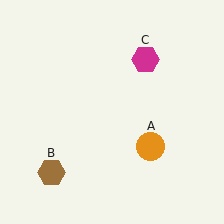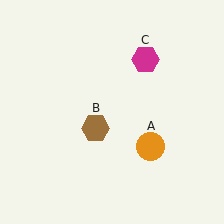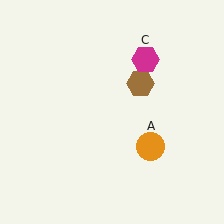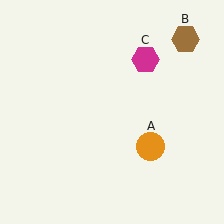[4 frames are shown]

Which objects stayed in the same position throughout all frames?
Orange circle (object A) and magenta hexagon (object C) remained stationary.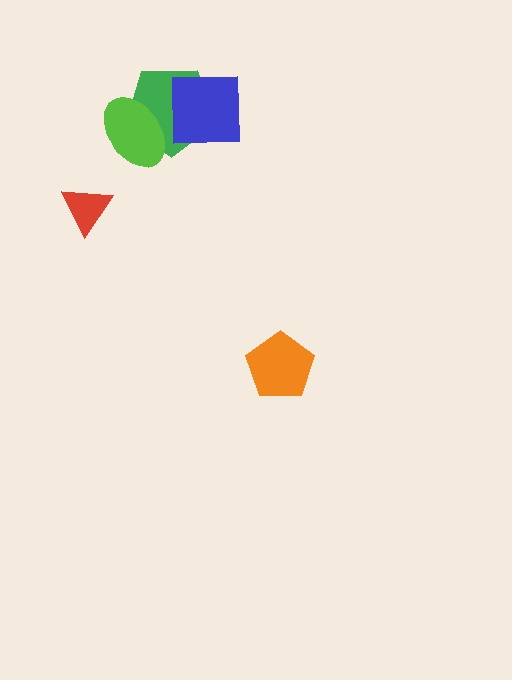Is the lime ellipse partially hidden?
No, no other shape covers it.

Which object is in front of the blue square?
The lime ellipse is in front of the blue square.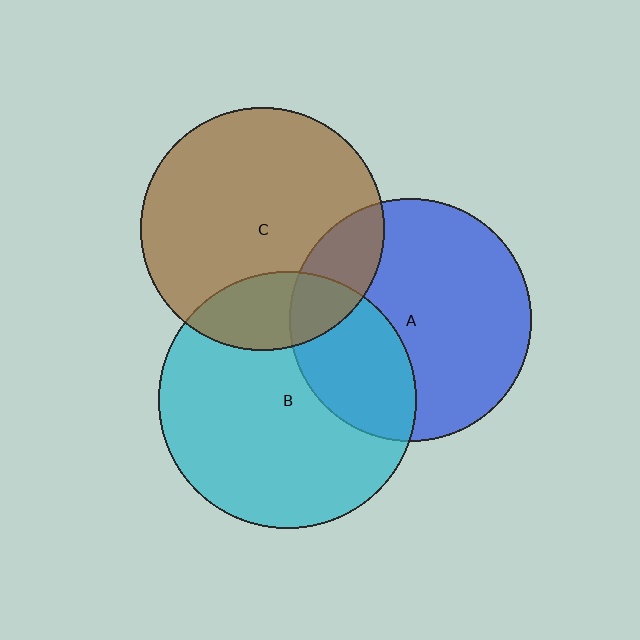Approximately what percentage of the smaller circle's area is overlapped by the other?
Approximately 20%.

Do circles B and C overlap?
Yes.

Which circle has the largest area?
Circle B (cyan).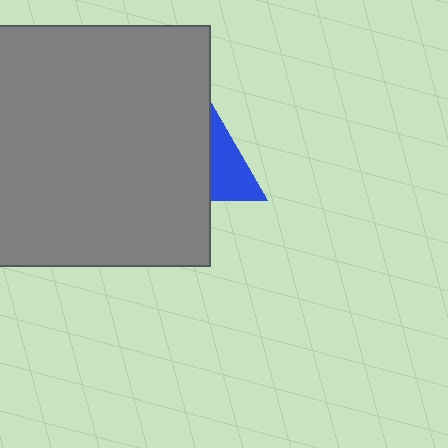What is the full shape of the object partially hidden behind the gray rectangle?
The partially hidden object is a blue triangle.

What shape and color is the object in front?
The object in front is a gray rectangle.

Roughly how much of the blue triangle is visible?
A small part of it is visible (roughly 35%).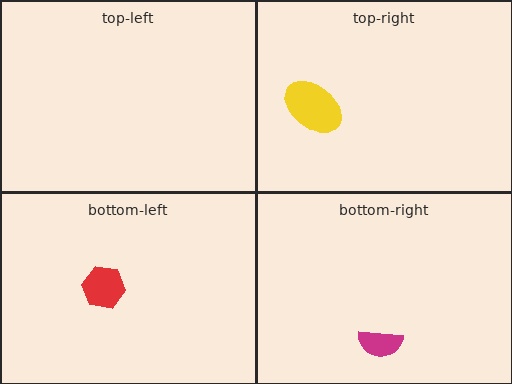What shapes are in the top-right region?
The yellow ellipse.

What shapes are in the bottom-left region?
The red hexagon.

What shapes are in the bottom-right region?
The magenta semicircle.